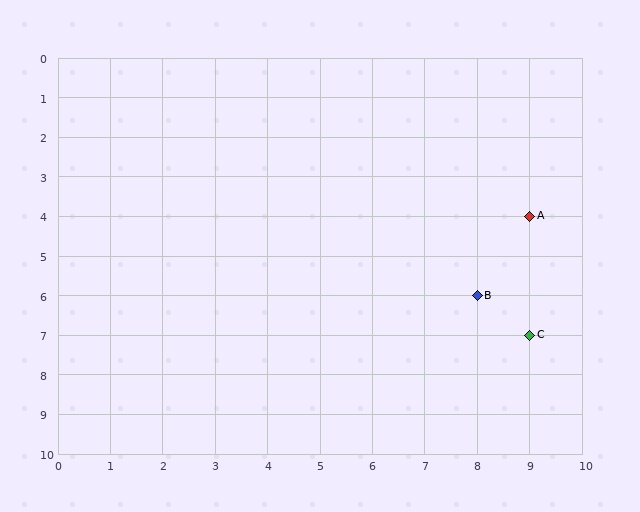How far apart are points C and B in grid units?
Points C and B are 1 column and 1 row apart (about 1.4 grid units diagonally).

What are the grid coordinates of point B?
Point B is at grid coordinates (8, 6).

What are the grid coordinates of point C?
Point C is at grid coordinates (9, 7).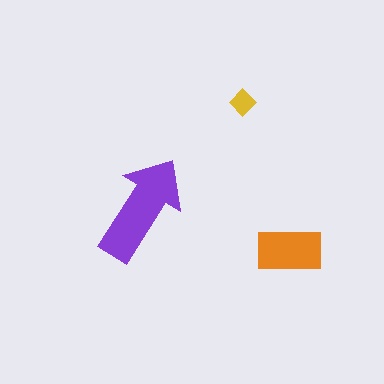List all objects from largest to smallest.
The purple arrow, the orange rectangle, the yellow diamond.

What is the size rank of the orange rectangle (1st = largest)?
2nd.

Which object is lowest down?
The orange rectangle is bottommost.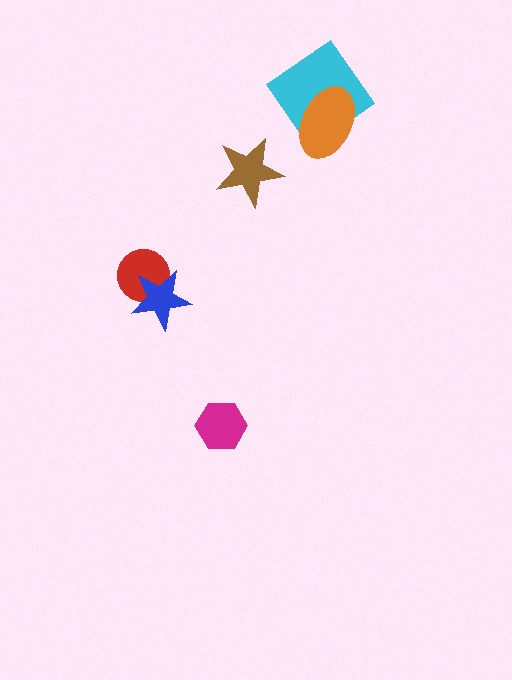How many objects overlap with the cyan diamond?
1 object overlaps with the cyan diamond.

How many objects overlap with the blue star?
1 object overlaps with the blue star.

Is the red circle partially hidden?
Yes, it is partially covered by another shape.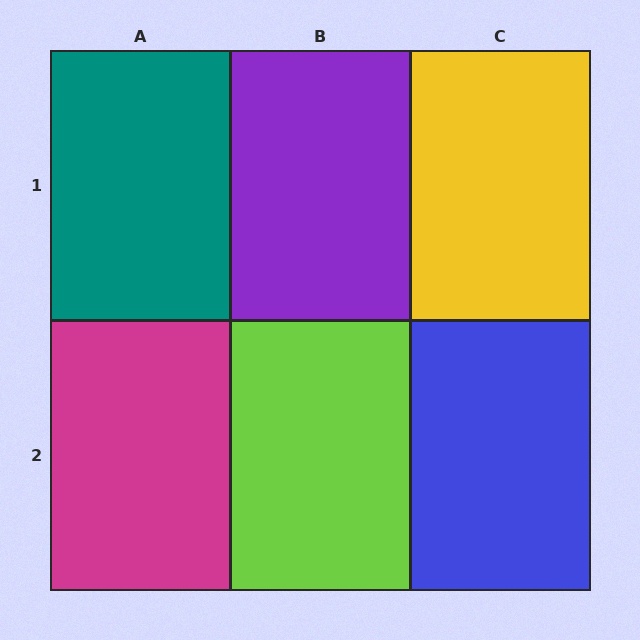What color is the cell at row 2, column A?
Magenta.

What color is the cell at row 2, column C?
Blue.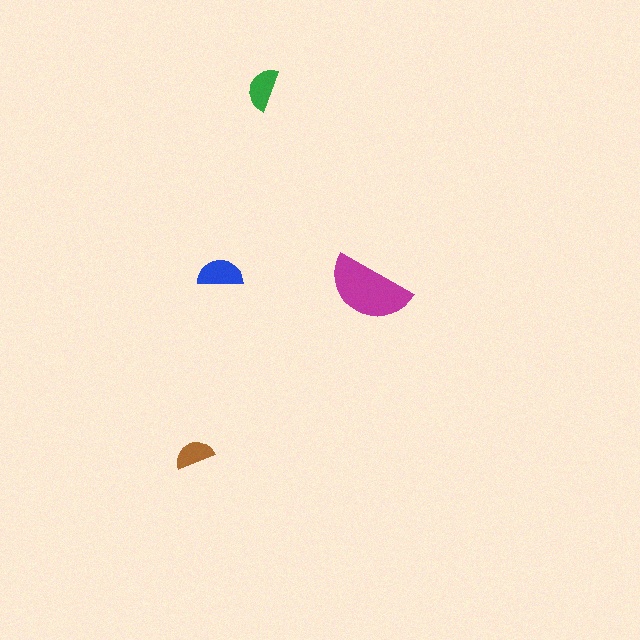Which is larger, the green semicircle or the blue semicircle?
The blue one.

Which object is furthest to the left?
The brown semicircle is leftmost.